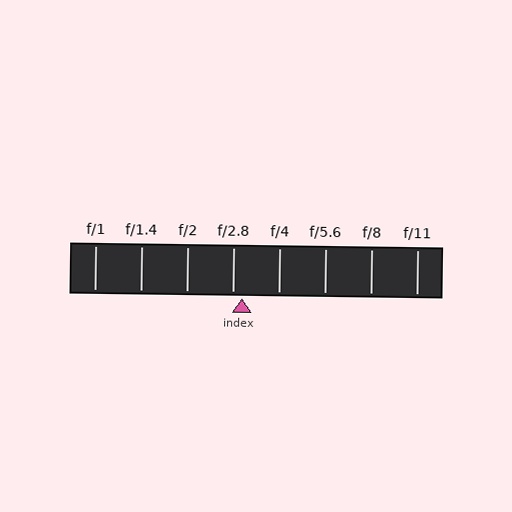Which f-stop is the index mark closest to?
The index mark is closest to f/2.8.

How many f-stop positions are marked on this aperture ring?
There are 8 f-stop positions marked.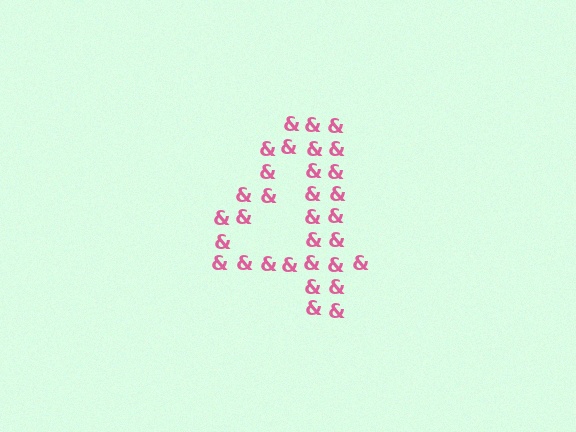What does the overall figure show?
The overall figure shows the digit 4.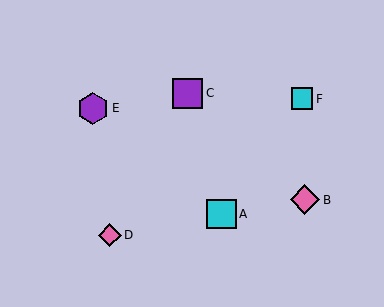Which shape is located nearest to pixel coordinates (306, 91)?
The cyan square (labeled F) at (302, 99) is nearest to that location.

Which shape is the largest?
The purple hexagon (labeled E) is the largest.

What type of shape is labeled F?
Shape F is a cyan square.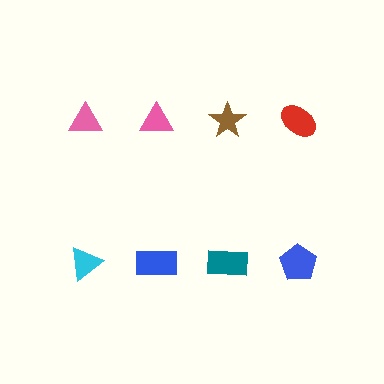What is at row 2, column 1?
A cyan triangle.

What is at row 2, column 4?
A blue pentagon.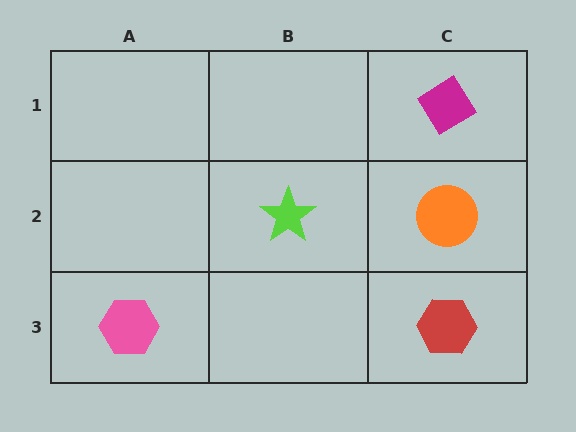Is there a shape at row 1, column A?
No, that cell is empty.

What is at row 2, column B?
A lime star.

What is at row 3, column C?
A red hexagon.